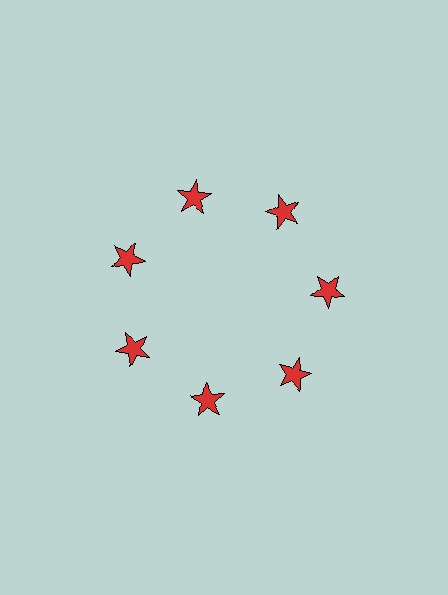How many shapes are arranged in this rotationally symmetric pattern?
There are 7 shapes, arranged in 7 groups of 1.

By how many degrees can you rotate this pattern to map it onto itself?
The pattern maps onto itself every 51 degrees of rotation.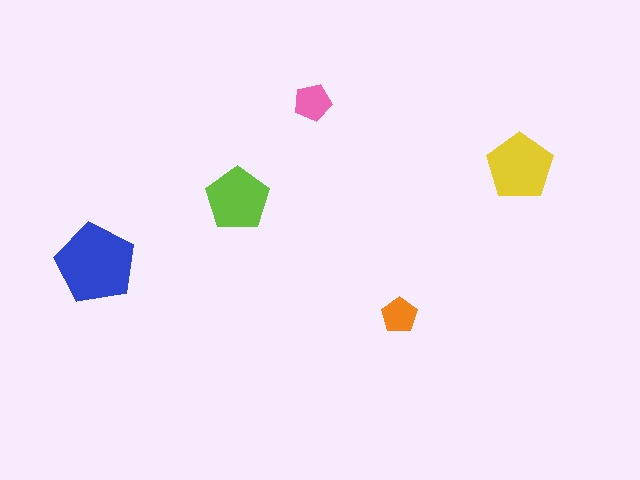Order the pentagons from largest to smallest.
the blue one, the yellow one, the lime one, the pink one, the orange one.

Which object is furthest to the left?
The blue pentagon is leftmost.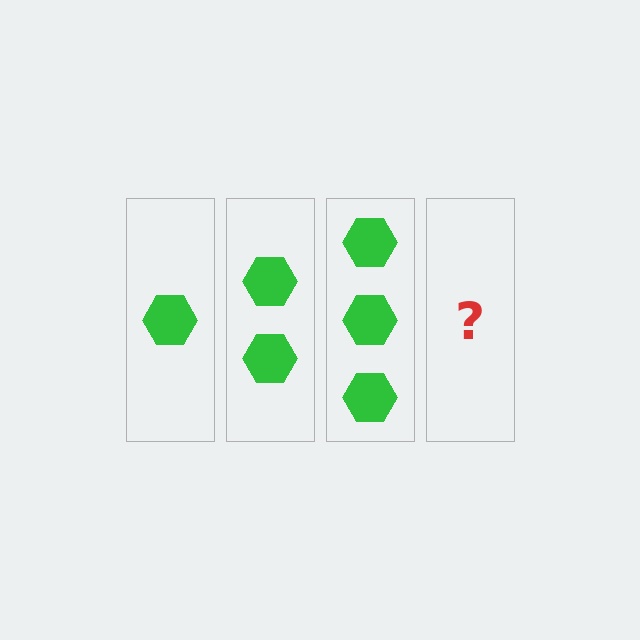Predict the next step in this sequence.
The next step is 4 hexagons.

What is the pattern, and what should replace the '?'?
The pattern is that each step adds one more hexagon. The '?' should be 4 hexagons.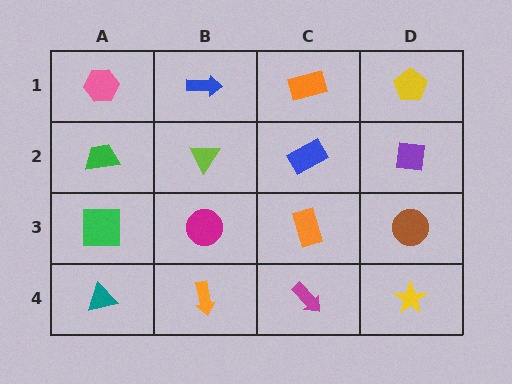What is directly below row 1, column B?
A lime triangle.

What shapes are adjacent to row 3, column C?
A blue rectangle (row 2, column C), a magenta arrow (row 4, column C), a magenta circle (row 3, column B), a brown circle (row 3, column D).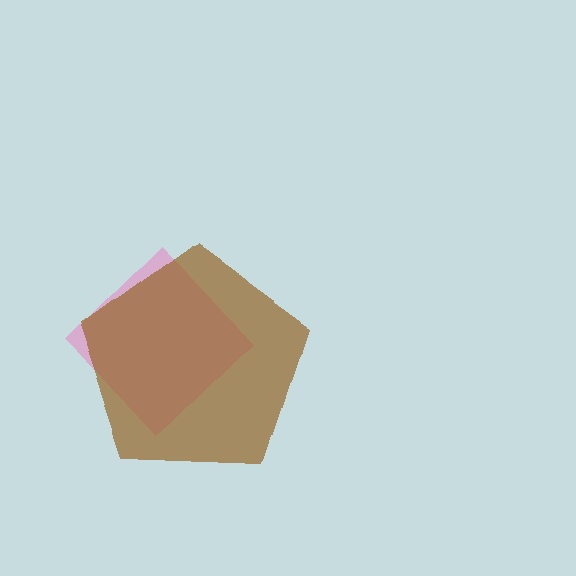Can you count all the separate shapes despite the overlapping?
Yes, there are 2 separate shapes.